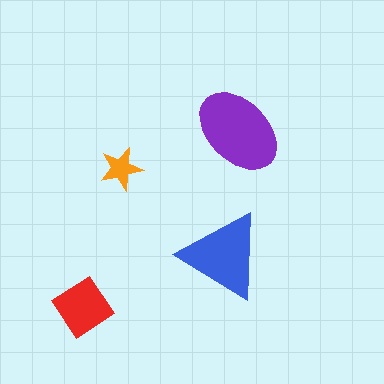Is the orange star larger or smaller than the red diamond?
Smaller.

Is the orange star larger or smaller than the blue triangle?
Smaller.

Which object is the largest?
The purple ellipse.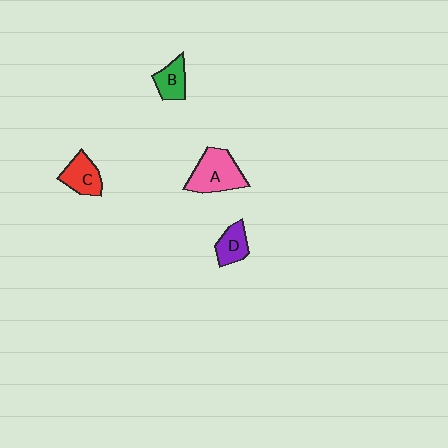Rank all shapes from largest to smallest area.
From largest to smallest: A (pink), C (red), B (green), D (purple).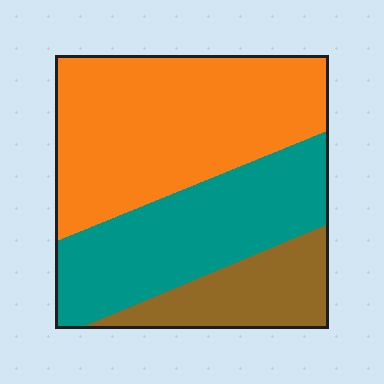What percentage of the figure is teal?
Teal covers around 35% of the figure.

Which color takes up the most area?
Orange, at roughly 50%.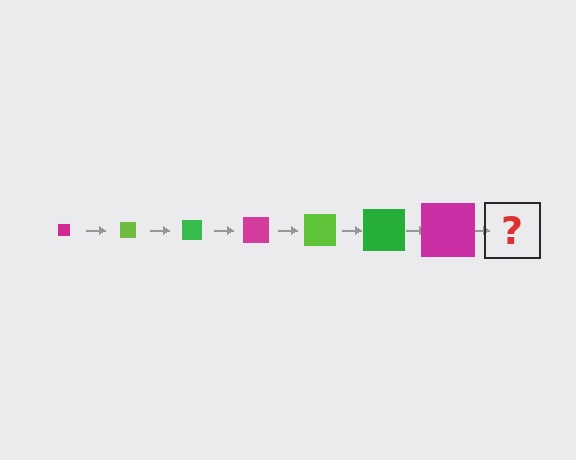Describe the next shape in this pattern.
It should be a lime square, larger than the previous one.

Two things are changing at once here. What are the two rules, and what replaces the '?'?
The two rules are that the square grows larger each step and the color cycles through magenta, lime, and green. The '?' should be a lime square, larger than the previous one.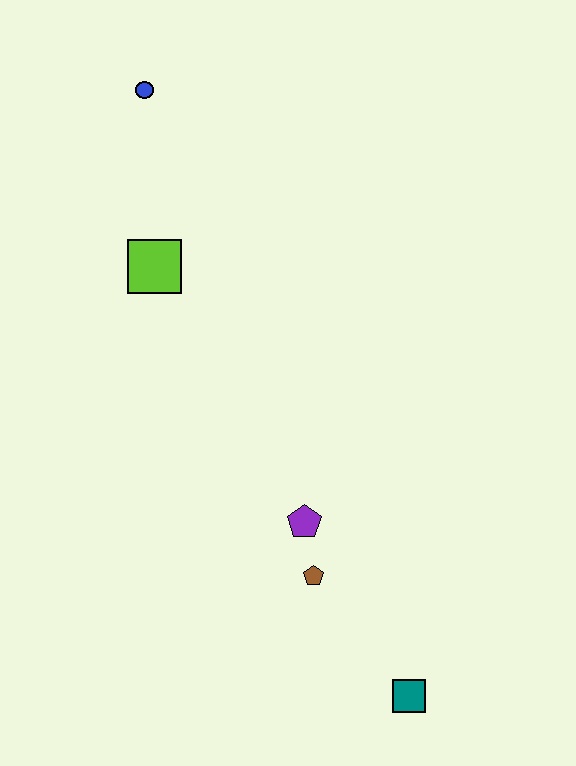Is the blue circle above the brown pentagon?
Yes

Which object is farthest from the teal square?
The blue circle is farthest from the teal square.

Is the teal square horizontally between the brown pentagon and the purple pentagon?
No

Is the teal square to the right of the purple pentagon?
Yes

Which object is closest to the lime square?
The blue circle is closest to the lime square.